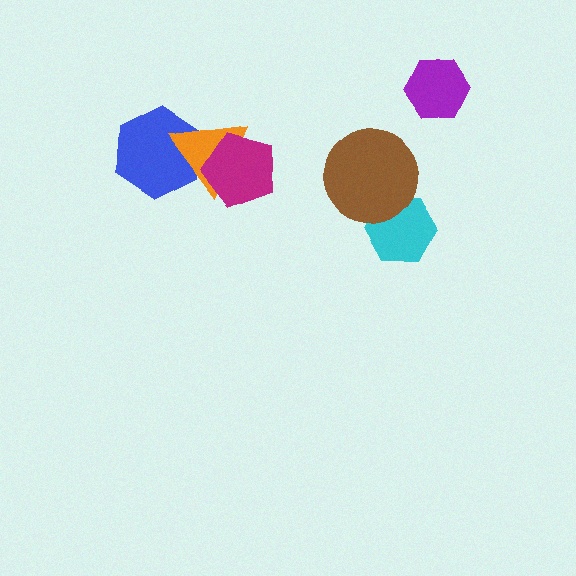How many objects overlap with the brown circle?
1 object overlaps with the brown circle.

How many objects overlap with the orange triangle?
2 objects overlap with the orange triangle.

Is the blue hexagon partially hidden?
Yes, it is partially covered by another shape.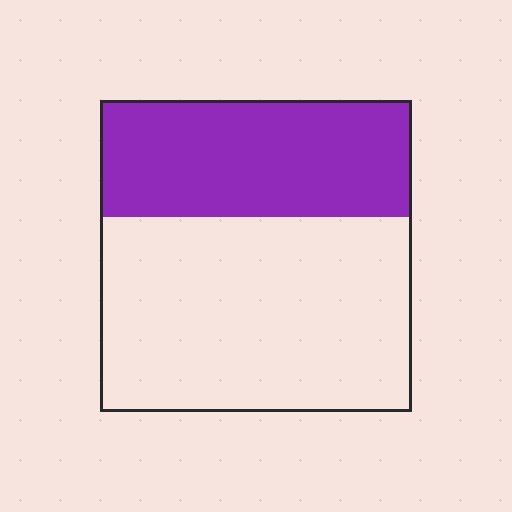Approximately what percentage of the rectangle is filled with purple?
Approximately 40%.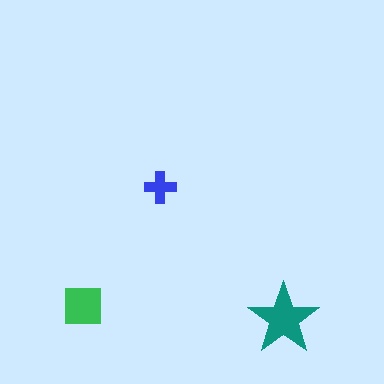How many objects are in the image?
There are 3 objects in the image.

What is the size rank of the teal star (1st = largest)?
1st.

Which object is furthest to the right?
The teal star is rightmost.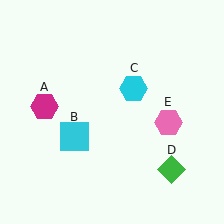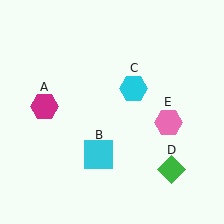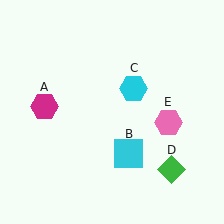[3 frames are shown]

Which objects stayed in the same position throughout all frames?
Magenta hexagon (object A) and cyan hexagon (object C) and green diamond (object D) and pink hexagon (object E) remained stationary.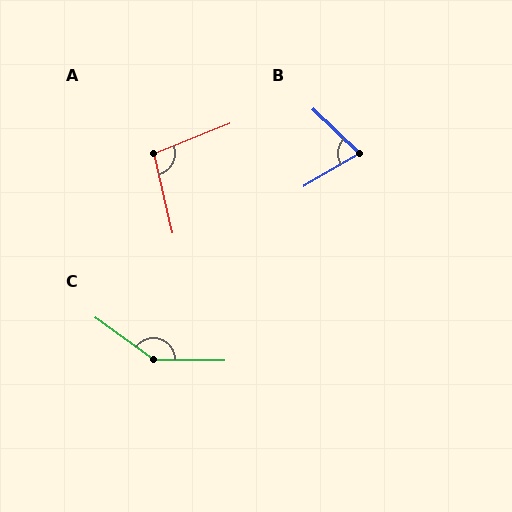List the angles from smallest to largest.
B (74°), A (99°), C (145°).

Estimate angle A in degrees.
Approximately 99 degrees.